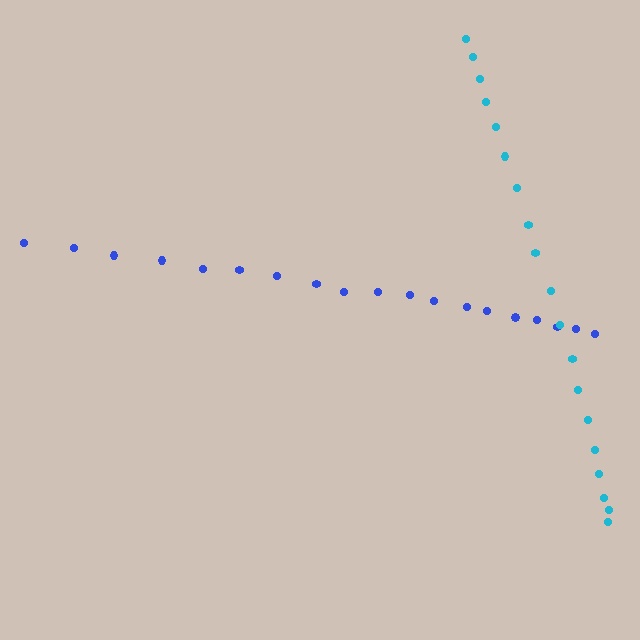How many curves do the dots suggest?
There are 2 distinct paths.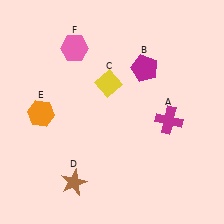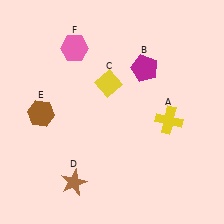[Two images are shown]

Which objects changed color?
A changed from magenta to yellow. E changed from orange to brown.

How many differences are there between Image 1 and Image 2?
There are 2 differences between the two images.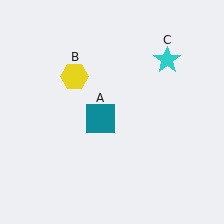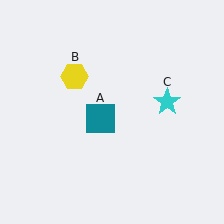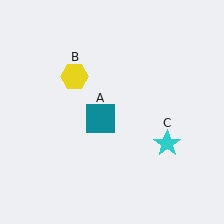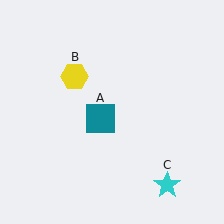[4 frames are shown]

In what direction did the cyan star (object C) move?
The cyan star (object C) moved down.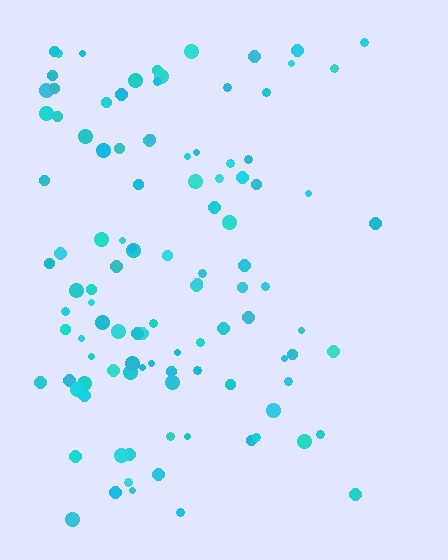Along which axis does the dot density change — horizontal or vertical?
Horizontal.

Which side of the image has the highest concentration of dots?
The left.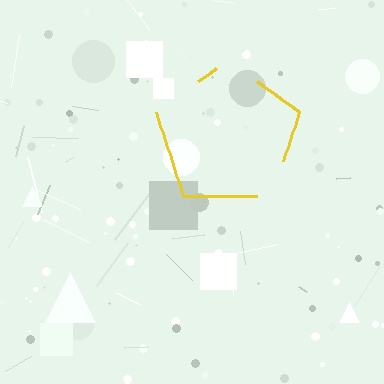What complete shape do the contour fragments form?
The contour fragments form a pentagon.